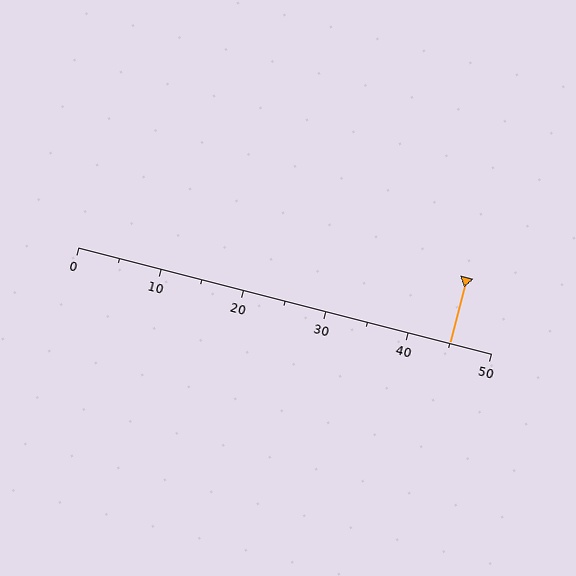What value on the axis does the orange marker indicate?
The marker indicates approximately 45.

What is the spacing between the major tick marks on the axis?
The major ticks are spaced 10 apart.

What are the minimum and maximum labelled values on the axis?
The axis runs from 0 to 50.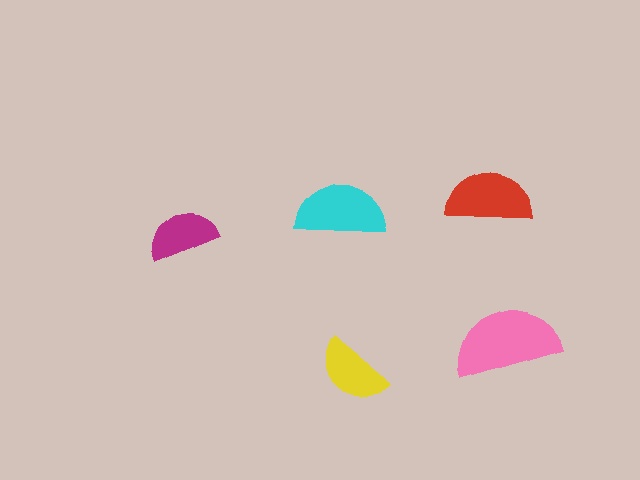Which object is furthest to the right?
The pink semicircle is rightmost.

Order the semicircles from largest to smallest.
the pink one, the cyan one, the red one, the yellow one, the magenta one.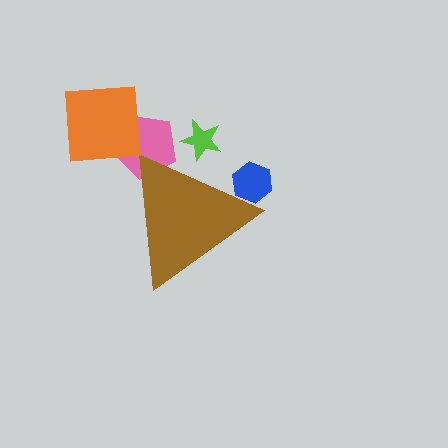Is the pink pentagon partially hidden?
Yes, the pink pentagon is partially hidden behind the brown triangle.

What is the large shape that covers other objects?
A brown triangle.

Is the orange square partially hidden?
No, the orange square is fully visible.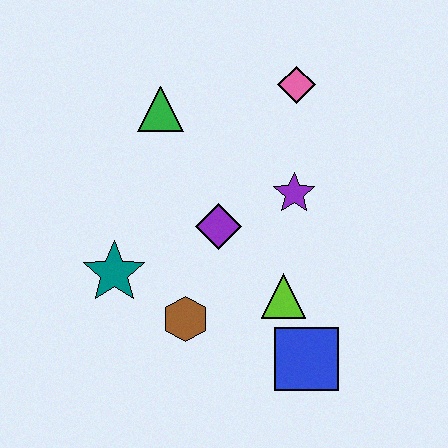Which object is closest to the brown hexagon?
The teal star is closest to the brown hexagon.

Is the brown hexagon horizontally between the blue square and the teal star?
Yes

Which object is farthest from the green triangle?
The blue square is farthest from the green triangle.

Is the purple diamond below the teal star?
No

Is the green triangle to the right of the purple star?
No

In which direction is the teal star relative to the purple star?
The teal star is to the left of the purple star.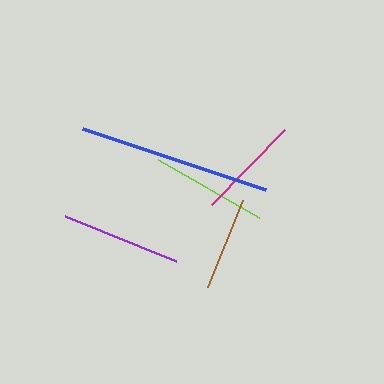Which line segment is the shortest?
The brown line is the shortest at approximately 94 pixels.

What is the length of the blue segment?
The blue segment is approximately 192 pixels long.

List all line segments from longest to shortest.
From longest to shortest: blue, purple, lime, magenta, brown.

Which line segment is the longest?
The blue line is the longest at approximately 192 pixels.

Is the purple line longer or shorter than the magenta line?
The purple line is longer than the magenta line.